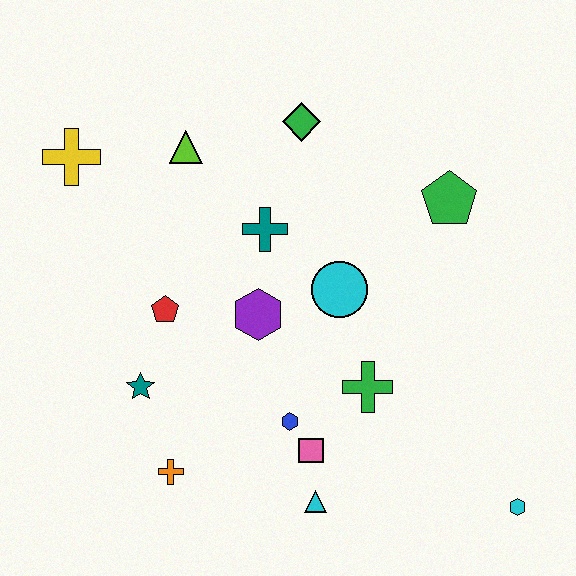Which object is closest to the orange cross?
The teal star is closest to the orange cross.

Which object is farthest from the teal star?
The cyan hexagon is farthest from the teal star.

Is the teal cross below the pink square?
No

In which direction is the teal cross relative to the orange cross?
The teal cross is above the orange cross.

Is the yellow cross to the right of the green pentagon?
No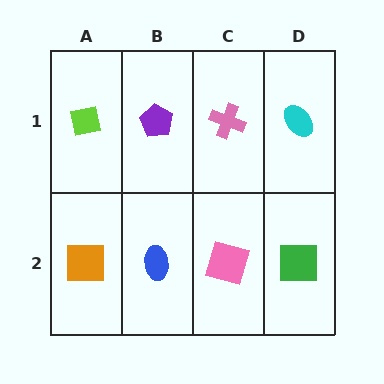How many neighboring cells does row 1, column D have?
2.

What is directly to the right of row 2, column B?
A pink square.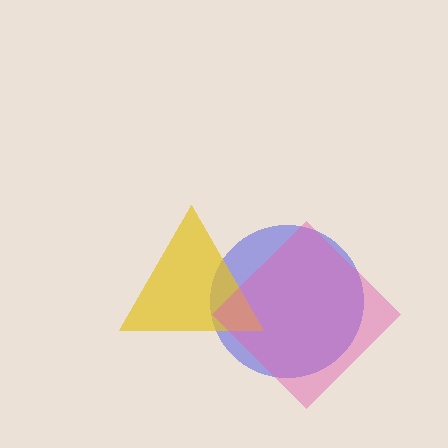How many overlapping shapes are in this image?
There are 3 overlapping shapes in the image.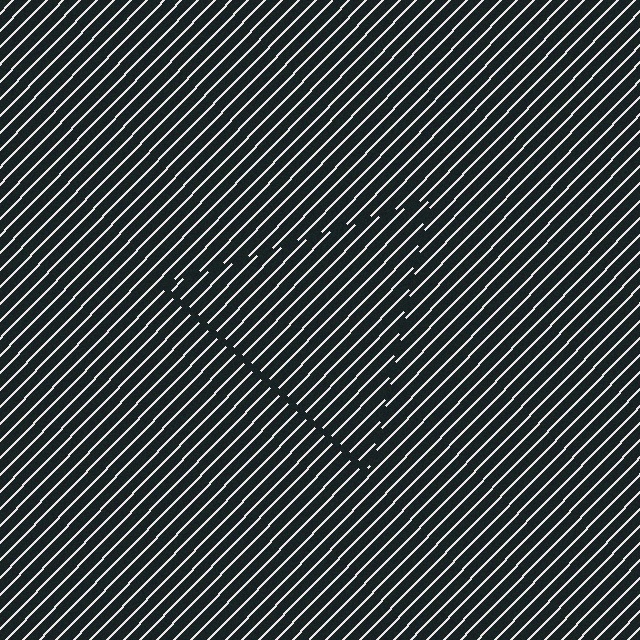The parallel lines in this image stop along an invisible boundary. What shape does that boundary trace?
An illusory triangle. The interior of the shape contains the same grating, shifted by half a period — the contour is defined by the phase discontinuity where line-ends from the inner and outer gratings abut.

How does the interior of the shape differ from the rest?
The interior of the shape contains the same grating, shifted by half a period — the contour is defined by the phase discontinuity where line-ends from the inner and outer gratings abut.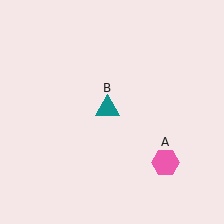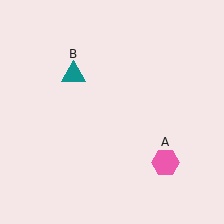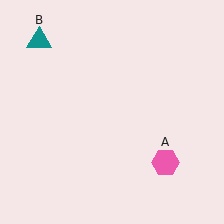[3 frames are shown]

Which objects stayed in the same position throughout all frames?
Pink hexagon (object A) remained stationary.